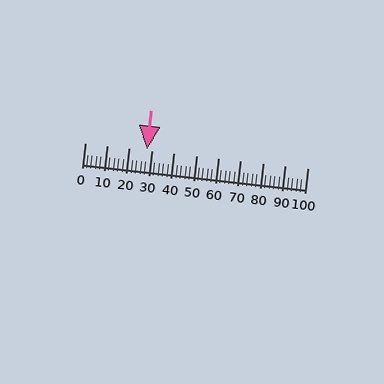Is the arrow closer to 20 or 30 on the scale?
The arrow is closer to 30.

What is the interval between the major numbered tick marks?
The major tick marks are spaced 10 units apart.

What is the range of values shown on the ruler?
The ruler shows values from 0 to 100.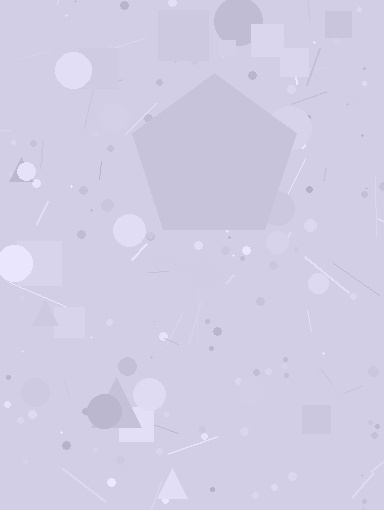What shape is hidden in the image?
A pentagon is hidden in the image.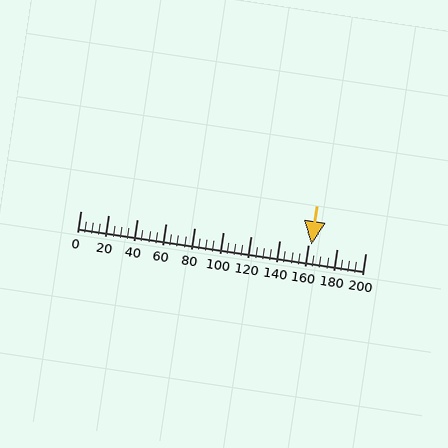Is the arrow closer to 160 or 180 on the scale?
The arrow is closer to 160.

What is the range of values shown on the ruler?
The ruler shows values from 0 to 200.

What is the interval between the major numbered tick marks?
The major tick marks are spaced 20 units apart.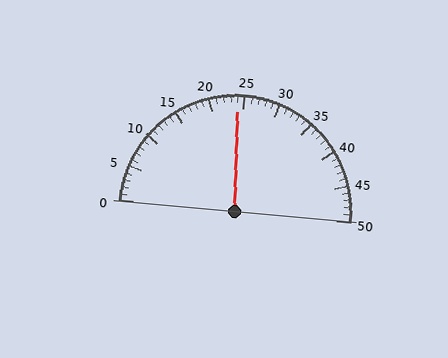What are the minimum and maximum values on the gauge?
The gauge ranges from 0 to 50.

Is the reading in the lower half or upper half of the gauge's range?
The reading is in the lower half of the range (0 to 50).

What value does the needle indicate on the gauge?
The needle indicates approximately 24.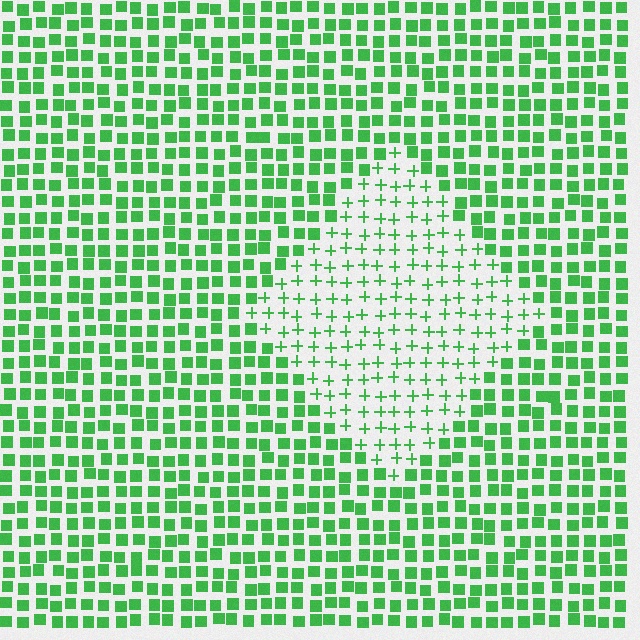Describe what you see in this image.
The image is filled with small green elements arranged in a uniform grid. A diamond-shaped region contains plus signs, while the surrounding area contains squares. The boundary is defined purely by the change in element shape.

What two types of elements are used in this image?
The image uses plus signs inside the diamond region and squares outside it.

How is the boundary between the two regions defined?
The boundary is defined by a change in element shape: plus signs inside vs. squares outside. All elements share the same color and spacing.